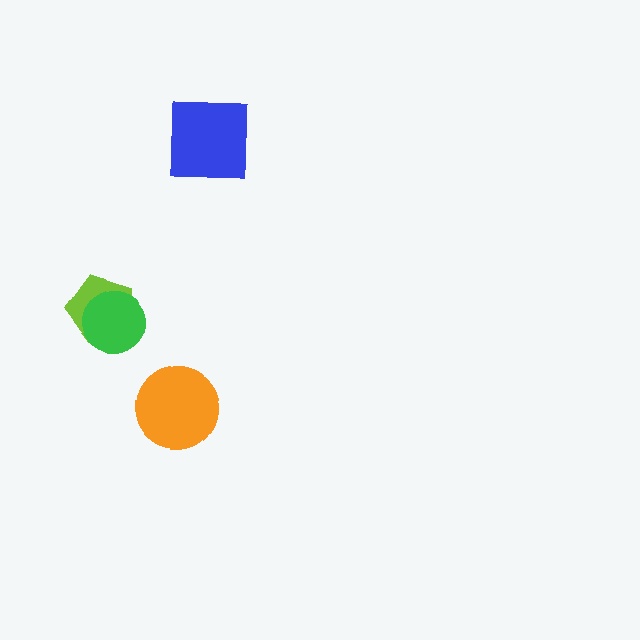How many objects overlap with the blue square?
0 objects overlap with the blue square.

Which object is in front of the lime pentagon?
The green circle is in front of the lime pentagon.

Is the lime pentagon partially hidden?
Yes, it is partially covered by another shape.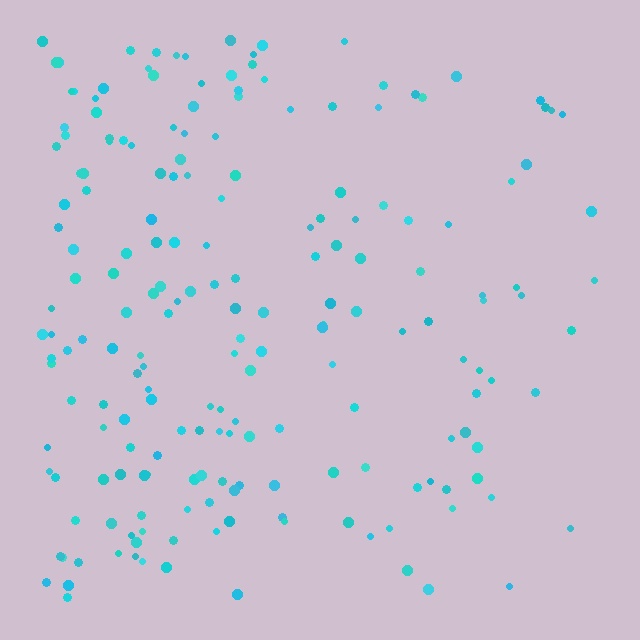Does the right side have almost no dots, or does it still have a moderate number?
Still a moderate number, just noticeably fewer than the left.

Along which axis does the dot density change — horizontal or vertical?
Horizontal.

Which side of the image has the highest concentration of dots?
The left.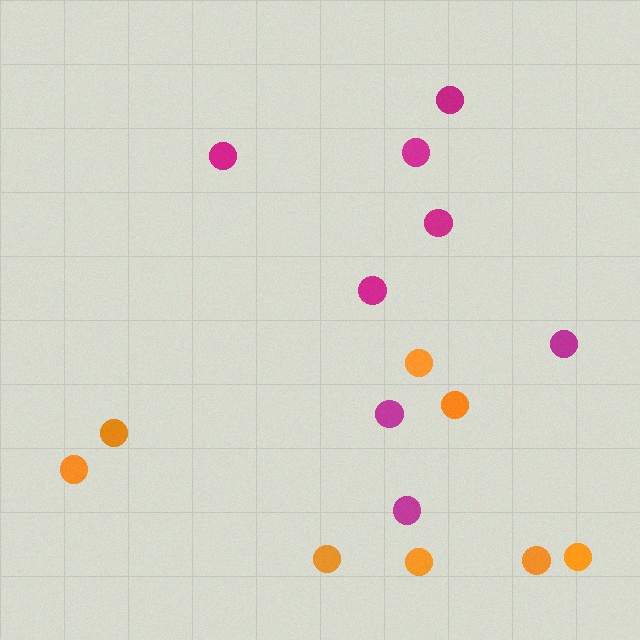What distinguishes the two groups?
There are 2 groups: one group of orange circles (8) and one group of magenta circles (8).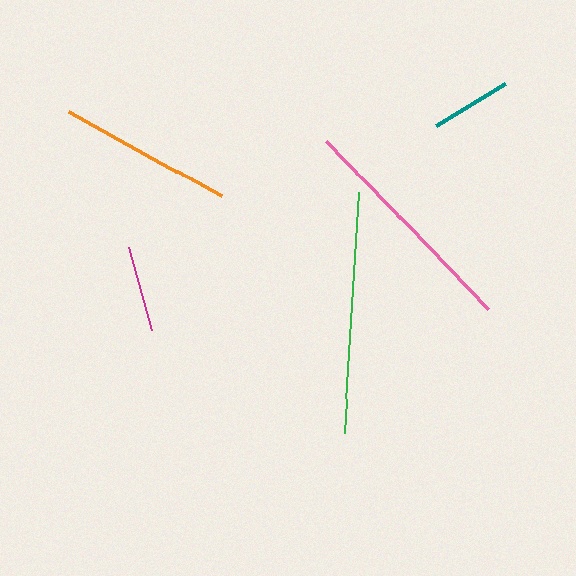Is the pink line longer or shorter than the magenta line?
The pink line is longer than the magenta line.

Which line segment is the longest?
The green line is the longest at approximately 241 pixels.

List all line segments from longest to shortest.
From longest to shortest: green, pink, orange, magenta, teal.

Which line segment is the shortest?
The teal line is the shortest at approximately 81 pixels.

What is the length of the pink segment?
The pink segment is approximately 233 pixels long.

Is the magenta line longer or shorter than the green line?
The green line is longer than the magenta line.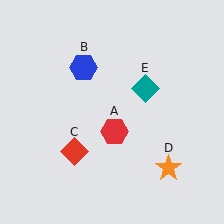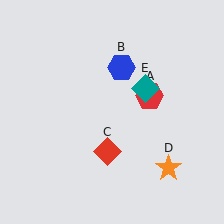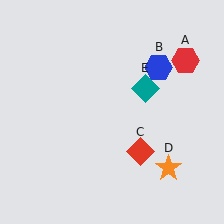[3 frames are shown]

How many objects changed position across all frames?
3 objects changed position: red hexagon (object A), blue hexagon (object B), red diamond (object C).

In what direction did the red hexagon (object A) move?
The red hexagon (object A) moved up and to the right.